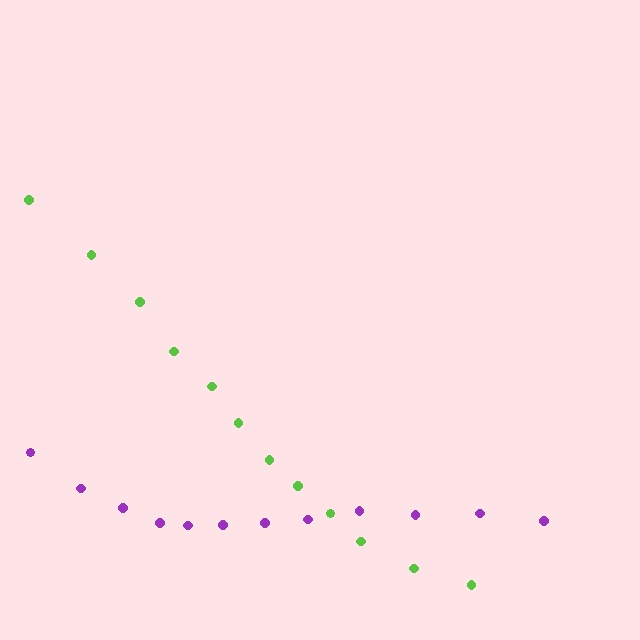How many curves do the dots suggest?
There are 2 distinct paths.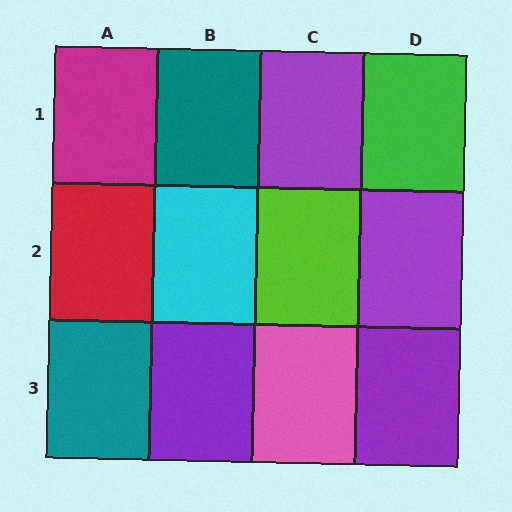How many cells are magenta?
1 cell is magenta.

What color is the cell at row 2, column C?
Lime.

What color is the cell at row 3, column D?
Purple.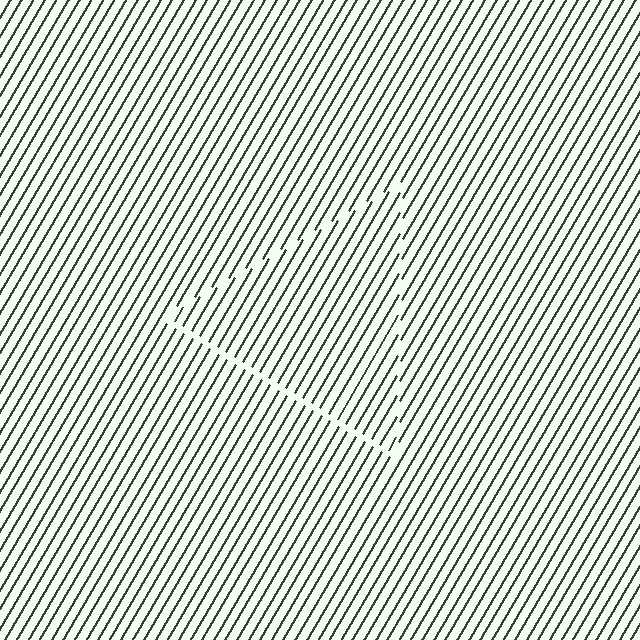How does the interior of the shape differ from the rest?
The interior of the shape contains the same grating, shifted by half a period — the contour is defined by the phase discontinuity where line-ends from the inner and outer gratings abut.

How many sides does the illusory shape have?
3 sides — the line-ends trace a triangle.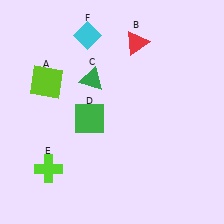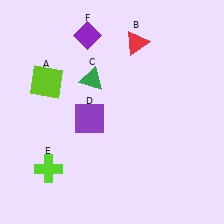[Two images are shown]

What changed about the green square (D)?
In Image 1, D is green. In Image 2, it changed to purple.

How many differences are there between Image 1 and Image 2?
There are 2 differences between the two images.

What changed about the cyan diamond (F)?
In Image 1, F is cyan. In Image 2, it changed to purple.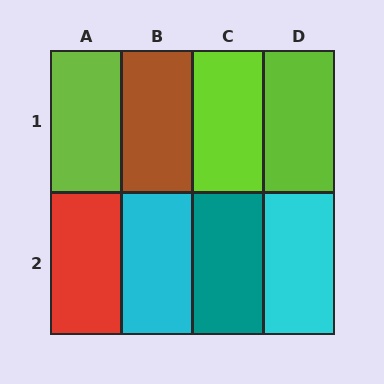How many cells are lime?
3 cells are lime.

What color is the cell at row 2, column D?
Cyan.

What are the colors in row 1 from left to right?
Lime, brown, lime, lime.